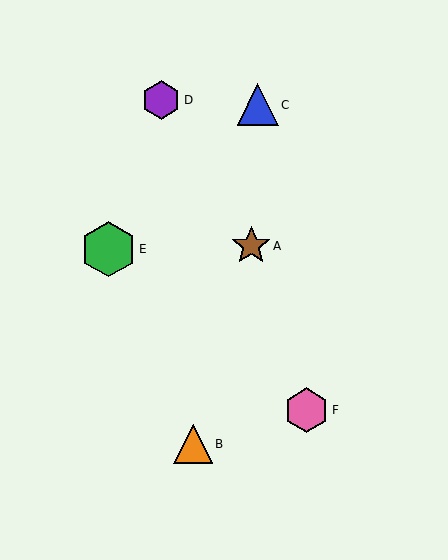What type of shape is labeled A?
Shape A is a brown star.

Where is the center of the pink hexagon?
The center of the pink hexagon is at (307, 410).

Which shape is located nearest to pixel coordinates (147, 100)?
The purple hexagon (labeled D) at (161, 100) is nearest to that location.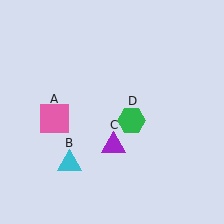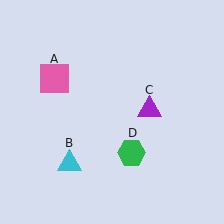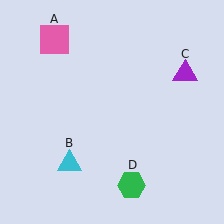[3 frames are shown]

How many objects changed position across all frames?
3 objects changed position: pink square (object A), purple triangle (object C), green hexagon (object D).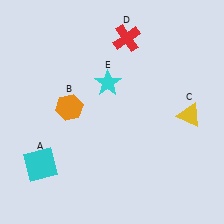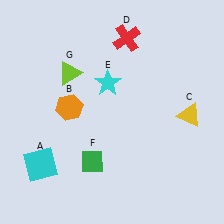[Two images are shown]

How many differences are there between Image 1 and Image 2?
There are 2 differences between the two images.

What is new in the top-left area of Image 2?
A lime triangle (G) was added in the top-left area of Image 2.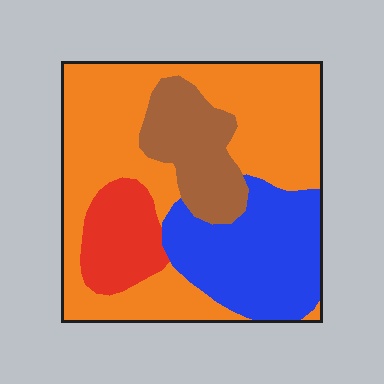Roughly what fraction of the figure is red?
Red covers about 10% of the figure.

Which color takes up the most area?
Orange, at roughly 50%.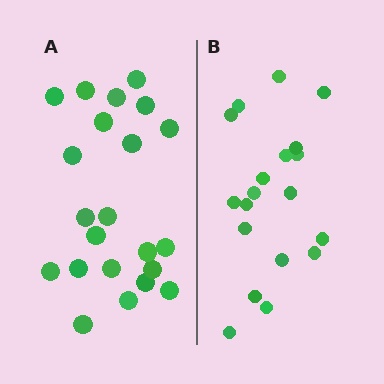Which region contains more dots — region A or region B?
Region A (the left region) has more dots.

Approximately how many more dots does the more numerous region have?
Region A has just a few more — roughly 2 or 3 more dots than region B.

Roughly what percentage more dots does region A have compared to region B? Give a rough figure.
About 15% more.